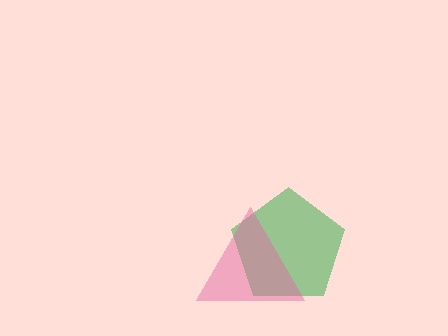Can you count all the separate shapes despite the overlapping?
Yes, there are 2 separate shapes.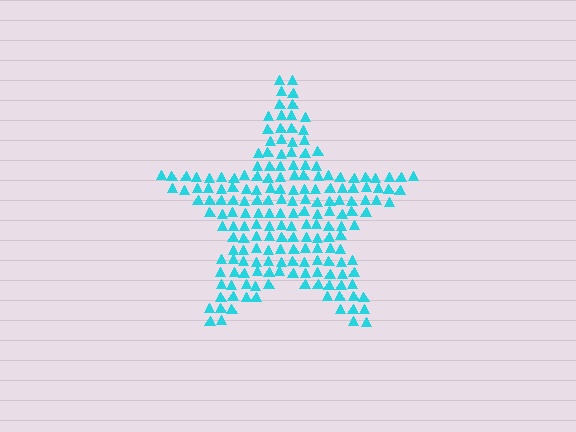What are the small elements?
The small elements are triangles.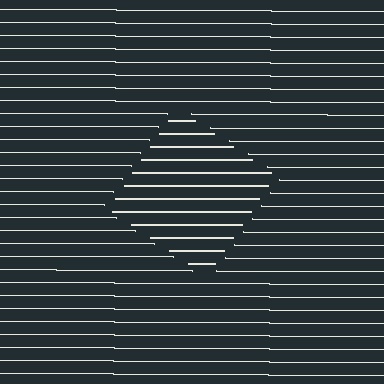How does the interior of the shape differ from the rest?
The interior of the shape contains the same grating, shifted by half a period — the contour is defined by the phase discontinuity where line-ends from the inner and outer gratings abut.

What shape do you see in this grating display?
An illusory square. The interior of the shape contains the same grating, shifted by half a period — the contour is defined by the phase discontinuity where line-ends from the inner and outer gratings abut.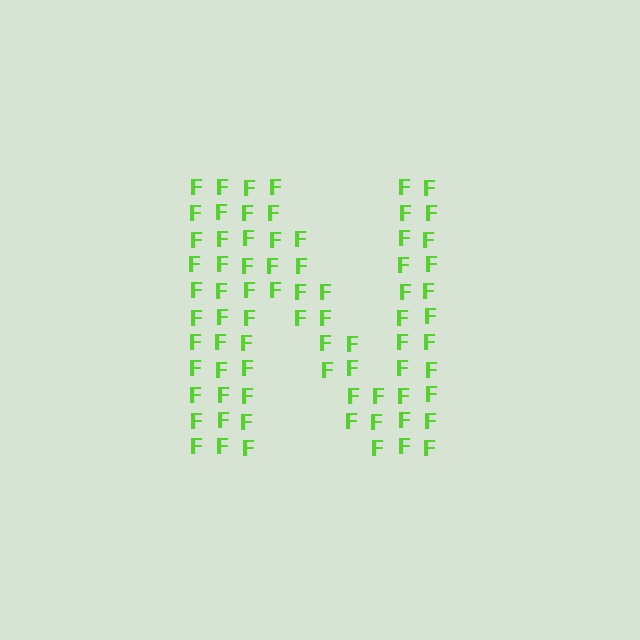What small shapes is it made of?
It is made of small letter F's.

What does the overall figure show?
The overall figure shows the letter N.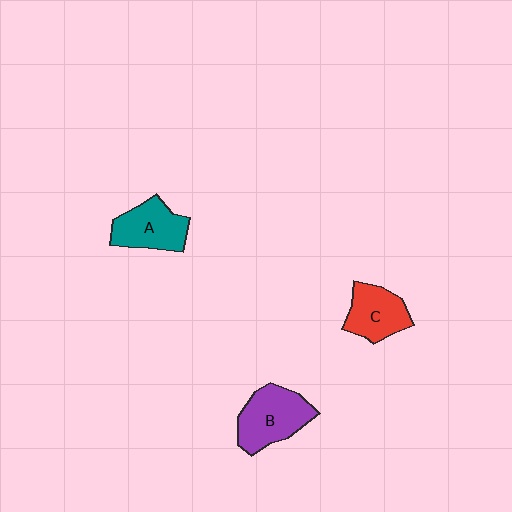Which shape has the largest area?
Shape B (purple).